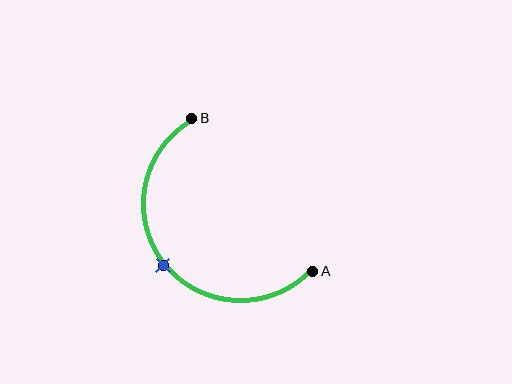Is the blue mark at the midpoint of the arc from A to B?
Yes. The blue mark lies on the arc at equal arc-length from both A and B — it is the arc midpoint.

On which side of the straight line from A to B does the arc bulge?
The arc bulges below and to the left of the straight line connecting A and B.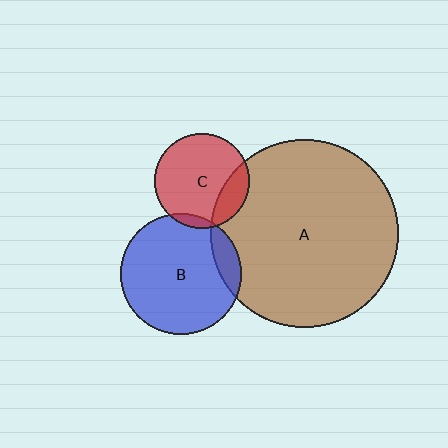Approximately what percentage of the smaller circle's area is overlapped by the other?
Approximately 10%.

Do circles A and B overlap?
Yes.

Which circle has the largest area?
Circle A (brown).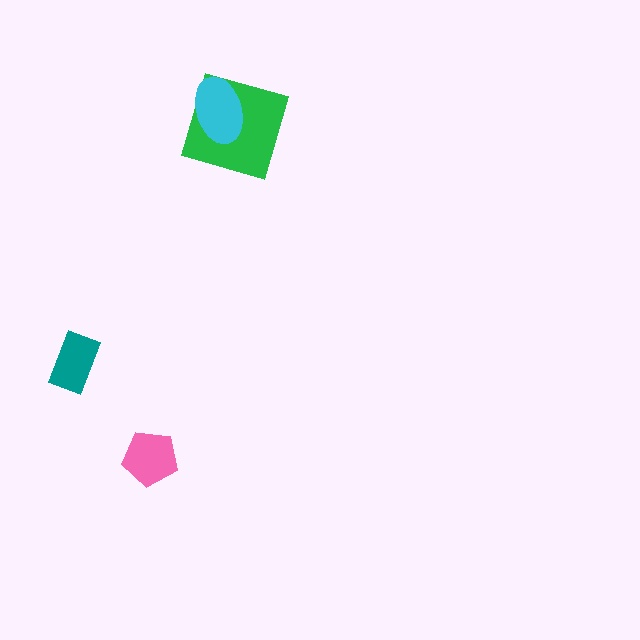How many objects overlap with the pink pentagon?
0 objects overlap with the pink pentagon.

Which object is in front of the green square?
The cyan ellipse is in front of the green square.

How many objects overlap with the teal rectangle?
0 objects overlap with the teal rectangle.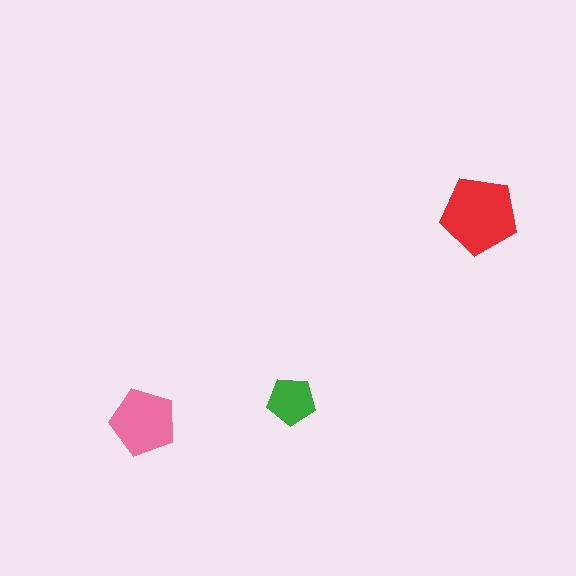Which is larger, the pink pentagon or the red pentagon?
The red one.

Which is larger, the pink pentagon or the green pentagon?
The pink one.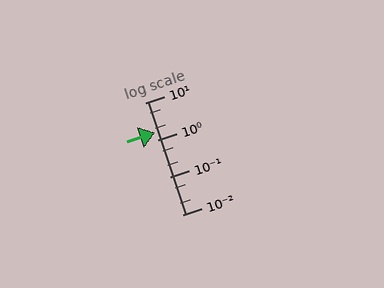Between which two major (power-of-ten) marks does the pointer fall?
The pointer is between 1 and 10.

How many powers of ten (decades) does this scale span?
The scale spans 3 decades, from 0.01 to 10.